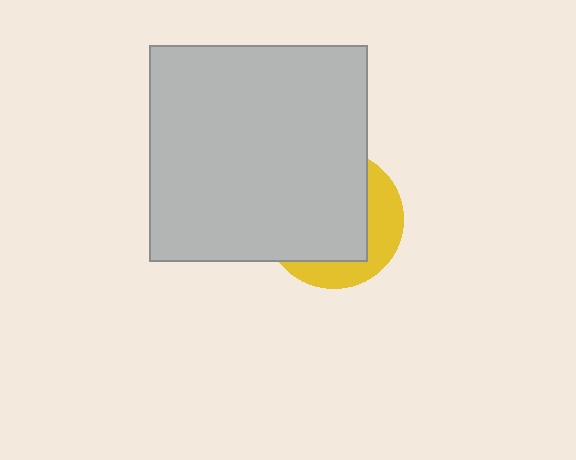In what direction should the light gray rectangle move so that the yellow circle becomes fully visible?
The light gray rectangle should move toward the upper-left. That is the shortest direction to clear the overlap and leave the yellow circle fully visible.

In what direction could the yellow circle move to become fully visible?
The yellow circle could move toward the lower-right. That would shift it out from behind the light gray rectangle entirely.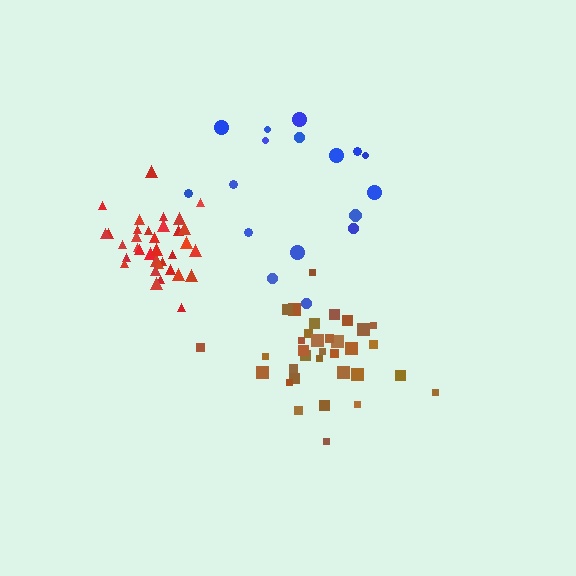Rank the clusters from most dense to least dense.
red, brown, blue.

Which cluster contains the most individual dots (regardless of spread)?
Red (35).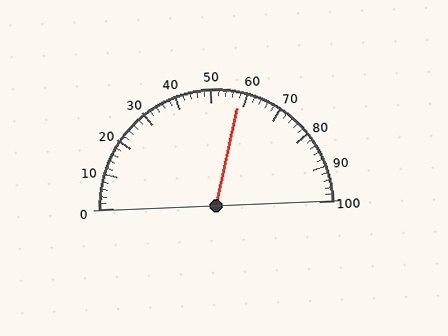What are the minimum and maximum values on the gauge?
The gauge ranges from 0 to 100.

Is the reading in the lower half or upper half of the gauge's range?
The reading is in the upper half of the range (0 to 100).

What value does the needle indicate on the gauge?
The needle indicates approximately 58.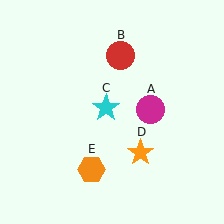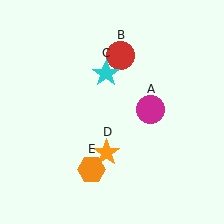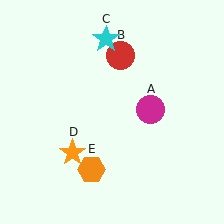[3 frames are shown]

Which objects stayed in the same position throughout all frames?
Magenta circle (object A) and red circle (object B) and orange hexagon (object E) remained stationary.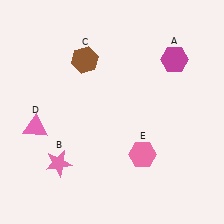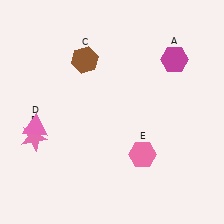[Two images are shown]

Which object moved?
The pink star (B) moved up.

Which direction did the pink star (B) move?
The pink star (B) moved up.